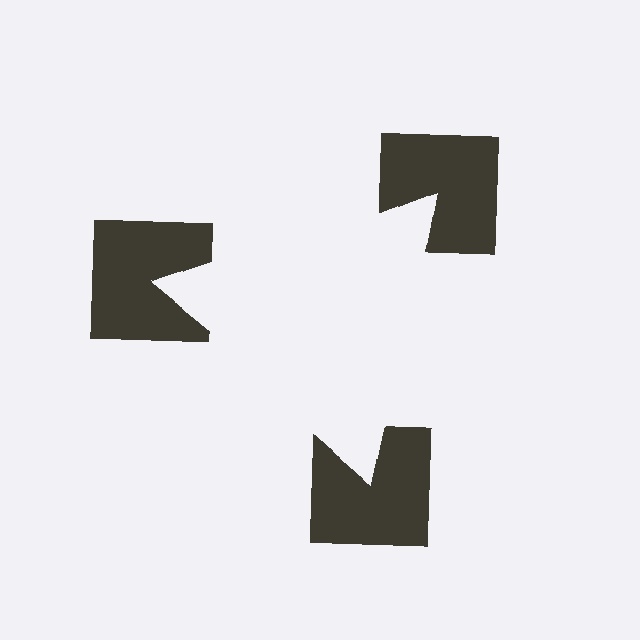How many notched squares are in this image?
There are 3 — one at each vertex of the illusory triangle.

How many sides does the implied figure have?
3 sides.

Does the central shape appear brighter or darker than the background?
It typically appears slightly brighter than the background, even though no actual brightness change is drawn.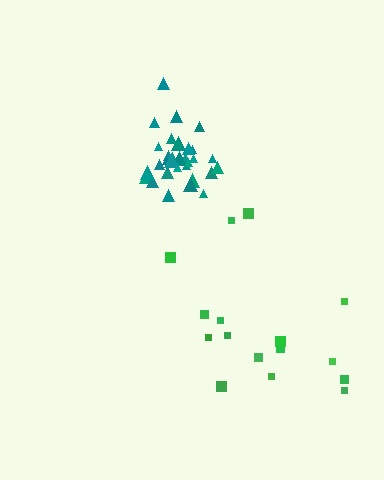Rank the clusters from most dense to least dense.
teal, green.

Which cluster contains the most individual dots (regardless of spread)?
Teal (32).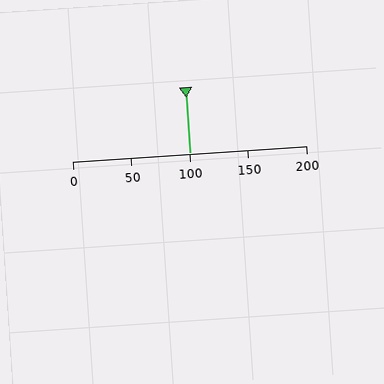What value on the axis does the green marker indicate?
The marker indicates approximately 100.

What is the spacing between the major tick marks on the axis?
The major ticks are spaced 50 apart.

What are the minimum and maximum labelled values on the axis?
The axis runs from 0 to 200.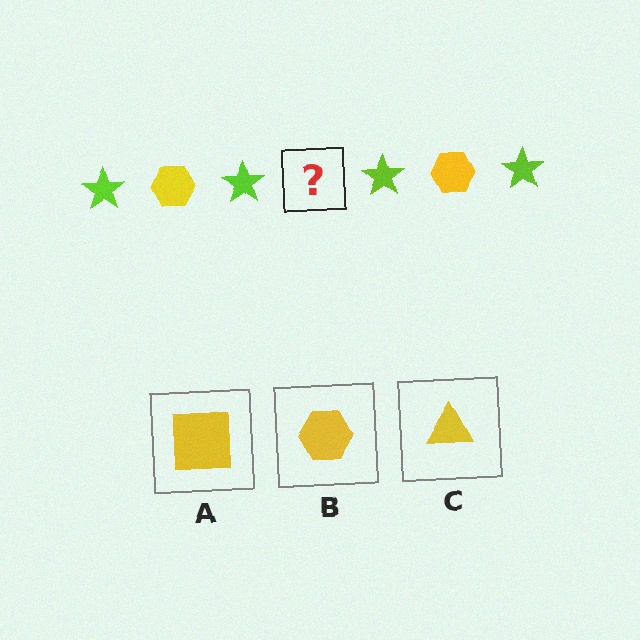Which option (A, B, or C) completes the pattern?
B.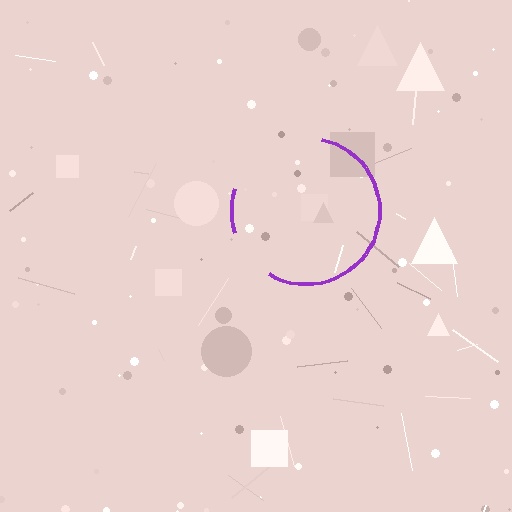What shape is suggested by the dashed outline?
The dashed outline suggests a circle.